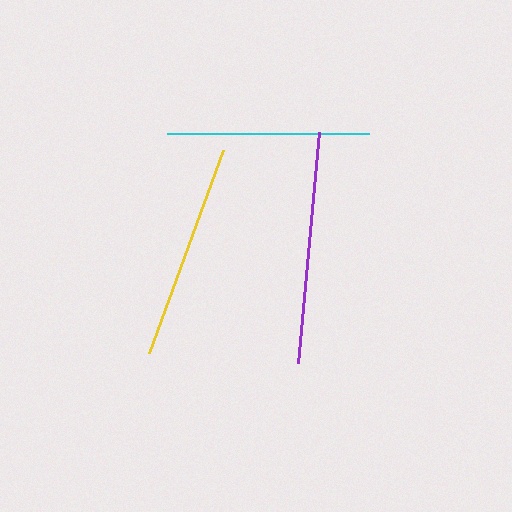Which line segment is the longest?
The purple line is the longest at approximately 232 pixels.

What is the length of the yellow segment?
The yellow segment is approximately 216 pixels long.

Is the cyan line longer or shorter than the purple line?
The purple line is longer than the cyan line.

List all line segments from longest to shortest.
From longest to shortest: purple, yellow, cyan.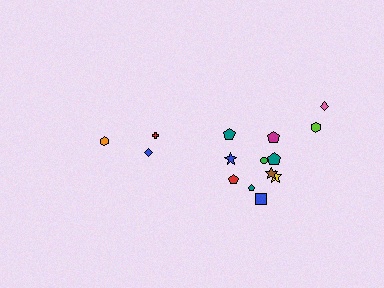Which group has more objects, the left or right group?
The right group.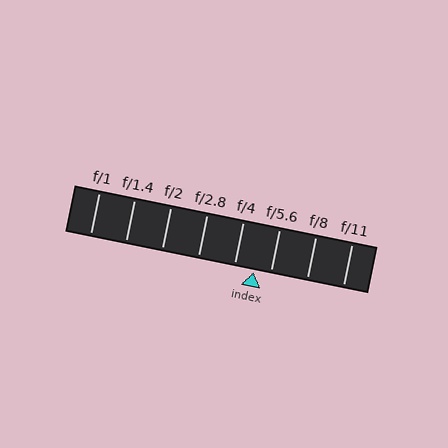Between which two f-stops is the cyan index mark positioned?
The index mark is between f/4 and f/5.6.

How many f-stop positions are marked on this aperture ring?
There are 8 f-stop positions marked.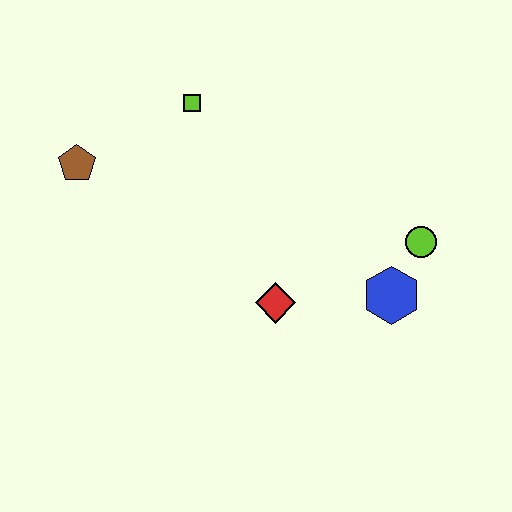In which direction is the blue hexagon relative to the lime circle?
The blue hexagon is below the lime circle.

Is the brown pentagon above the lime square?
No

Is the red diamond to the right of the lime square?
Yes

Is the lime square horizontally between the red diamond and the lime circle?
No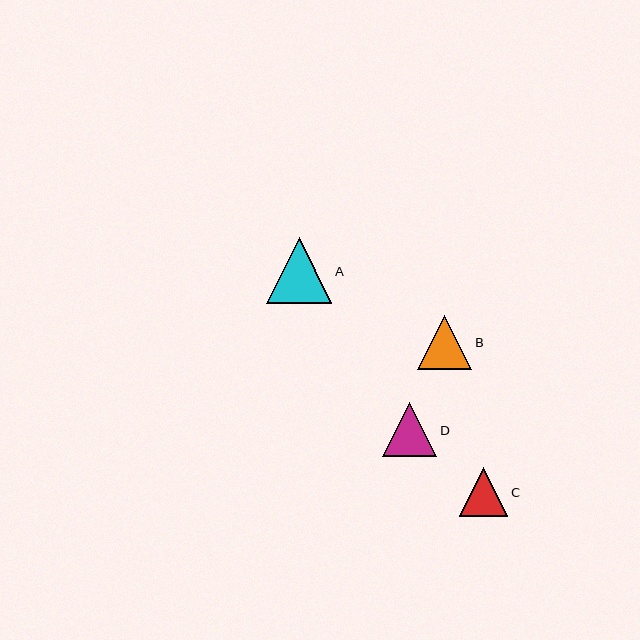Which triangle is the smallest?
Triangle C is the smallest with a size of approximately 49 pixels.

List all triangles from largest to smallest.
From largest to smallest: A, B, D, C.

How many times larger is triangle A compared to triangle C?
Triangle A is approximately 1.3 times the size of triangle C.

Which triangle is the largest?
Triangle A is the largest with a size of approximately 66 pixels.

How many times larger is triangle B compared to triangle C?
Triangle B is approximately 1.1 times the size of triangle C.